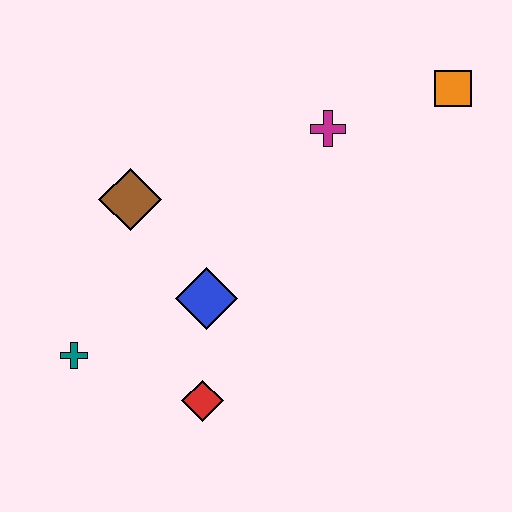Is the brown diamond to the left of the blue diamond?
Yes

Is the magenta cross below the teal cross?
No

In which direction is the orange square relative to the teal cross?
The orange square is to the right of the teal cross.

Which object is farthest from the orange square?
The teal cross is farthest from the orange square.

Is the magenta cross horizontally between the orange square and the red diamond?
Yes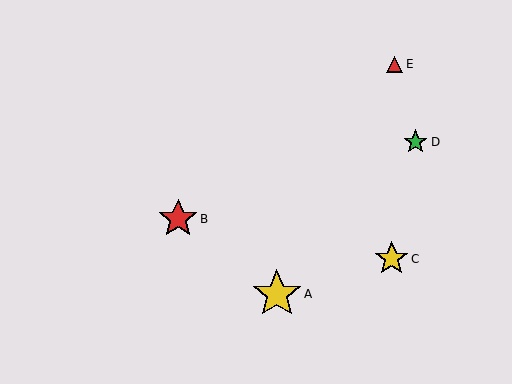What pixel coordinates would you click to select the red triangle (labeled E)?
Click at (395, 64) to select the red triangle E.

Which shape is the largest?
The yellow star (labeled A) is the largest.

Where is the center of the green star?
The center of the green star is at (416, 142).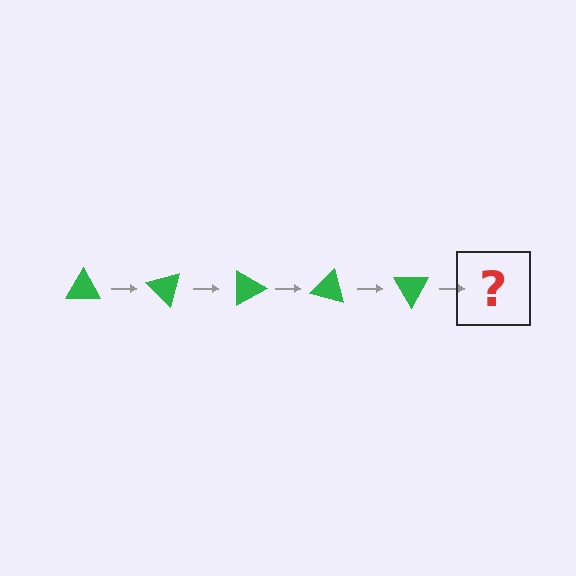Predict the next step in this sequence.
The next step is a green triangle rotated 225 degrees.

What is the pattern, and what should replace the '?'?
The pattern is that the triangle rotates 45 degrees each step. The '?' should be a green triangle rotated 225 degrees.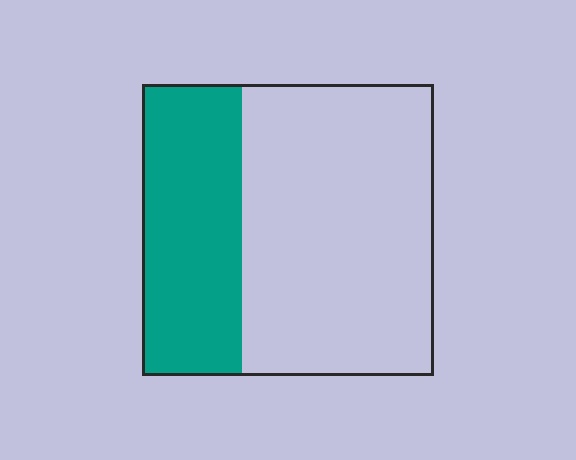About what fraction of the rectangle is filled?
About one third (1/3).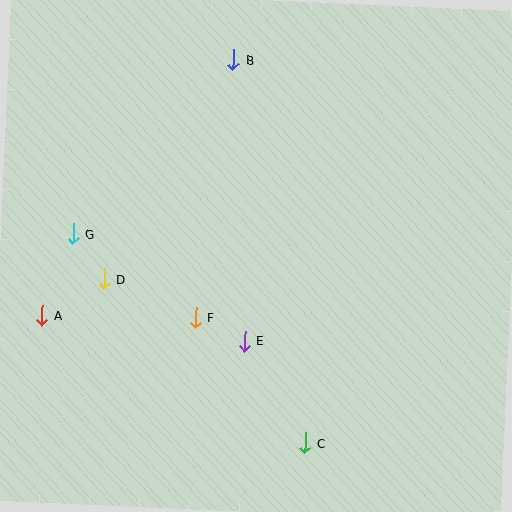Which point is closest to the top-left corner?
Point B is closest to the top-left corner.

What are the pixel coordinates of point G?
Point G is at (73, 234).